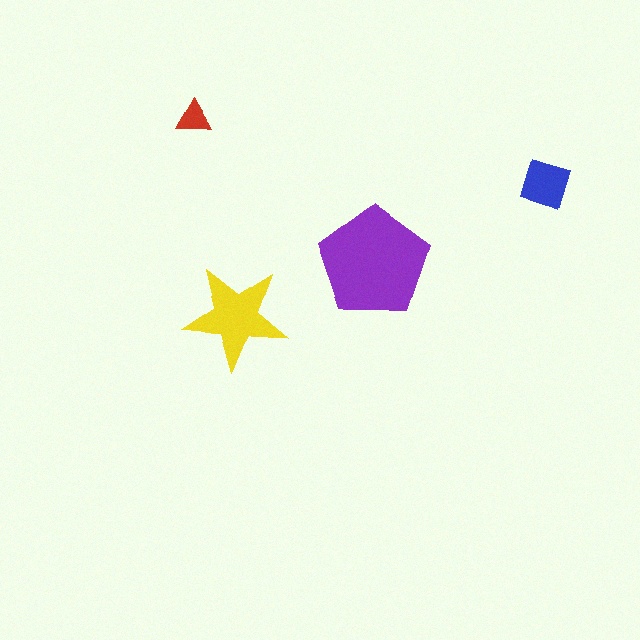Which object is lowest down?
The yellow star is bottommost.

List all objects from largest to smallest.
The purple pentagon, the yellow star, the blue diamond, the red triangle.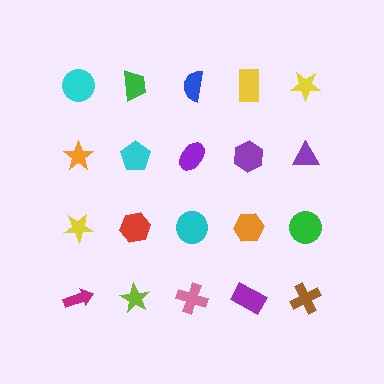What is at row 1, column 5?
A yellow star.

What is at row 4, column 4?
A purple rectangle.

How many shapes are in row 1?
5 shapes.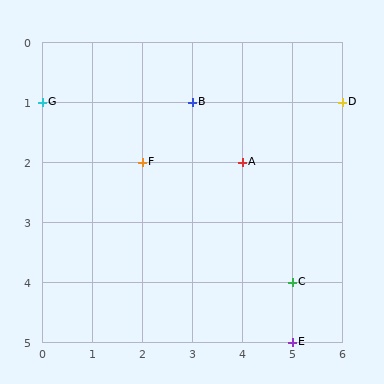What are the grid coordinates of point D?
Point D is at grid coordinates (6, 1).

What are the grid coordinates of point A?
Point A is at grid coordinates (4, 2).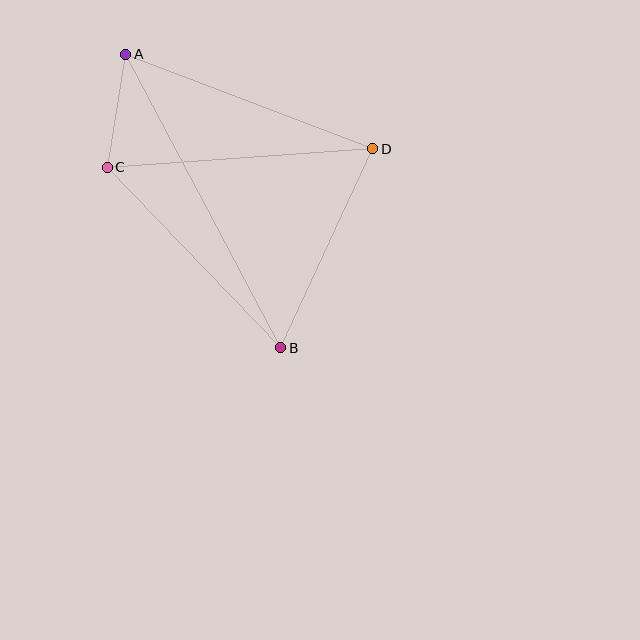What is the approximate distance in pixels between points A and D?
The distance between A and D is approximately 264 pixels.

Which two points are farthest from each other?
Points A and B are farthest from each other.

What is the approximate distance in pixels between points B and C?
The distance between B and C is approximately 250 pixels.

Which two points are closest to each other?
Points A and C are closest to each other.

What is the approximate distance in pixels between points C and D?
The distance between C and D is approximately 266 pixels.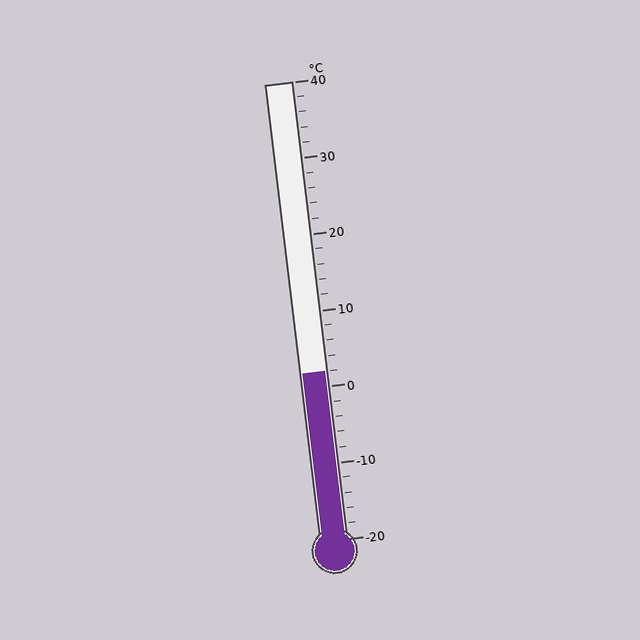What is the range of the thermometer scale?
The thermometer scale ranges from -20°C to 40°C.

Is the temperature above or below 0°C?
The temperature is above 0°C.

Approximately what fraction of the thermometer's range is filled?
The thermometer is filled to approximately 35% of its range.